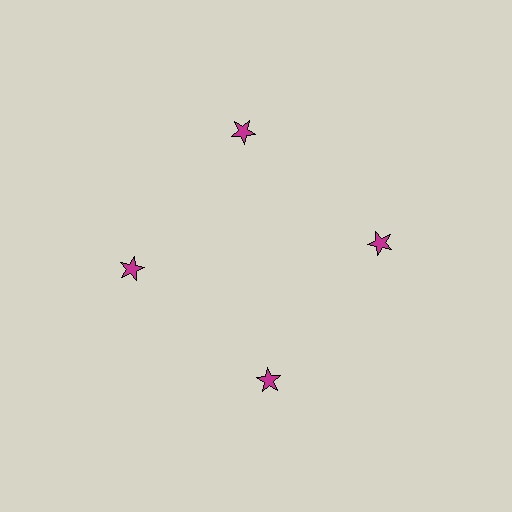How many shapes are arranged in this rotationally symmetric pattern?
There are 4 shapes, arranged in 4 groups of 1.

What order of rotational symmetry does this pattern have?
This pattern has 4-fold rotational symmetry.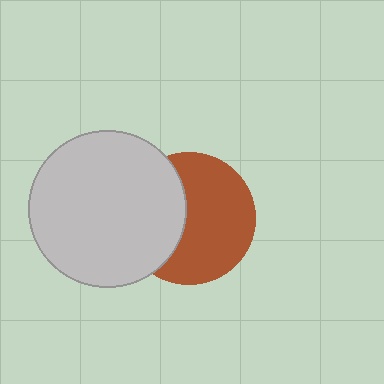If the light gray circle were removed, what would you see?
You would see the complete brown circle.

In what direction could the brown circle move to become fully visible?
The brown circle could move right. That would shift it out from behind the light gray circle entirely.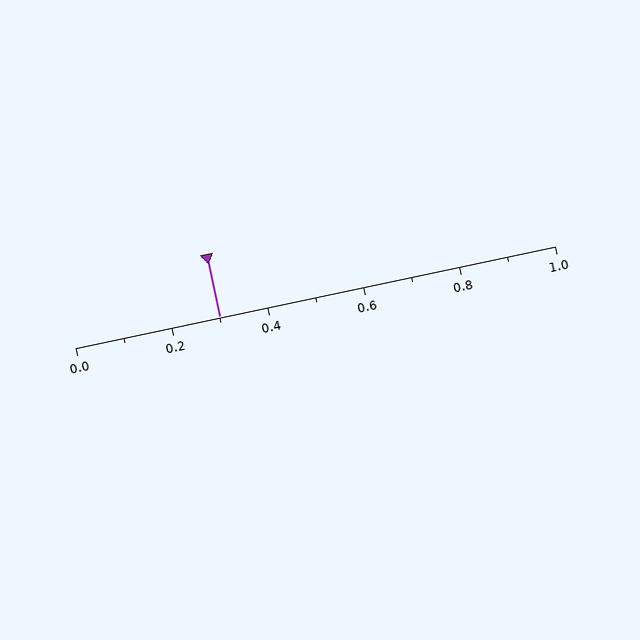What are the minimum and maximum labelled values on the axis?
The axis runs from 0.0 to 1.0.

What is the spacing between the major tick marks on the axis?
The major ticks are spaced 0.2 apart.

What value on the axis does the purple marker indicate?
The marker indicates approximately 0.3.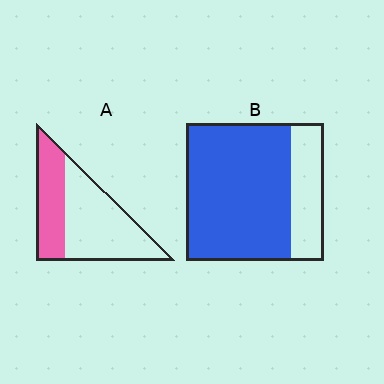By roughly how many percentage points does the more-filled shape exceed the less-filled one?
By roughly 40 percentage points (B over A).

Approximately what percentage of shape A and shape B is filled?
A is approximately 35% and B is approximately 75%.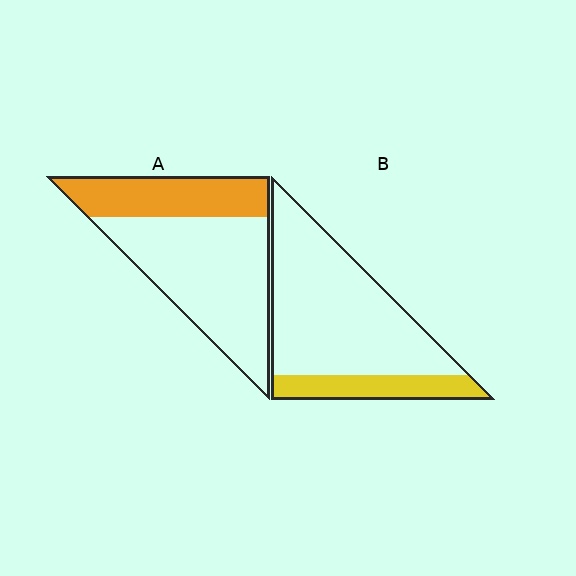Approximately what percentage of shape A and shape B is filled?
A is approximately 35% and B is approximately 20%.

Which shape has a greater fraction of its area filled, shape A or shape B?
Shape A.